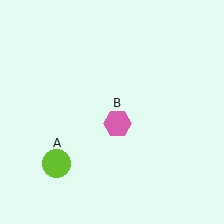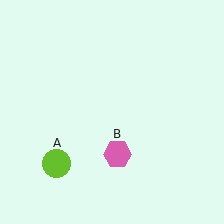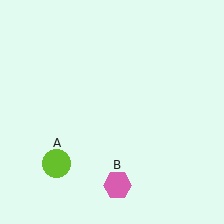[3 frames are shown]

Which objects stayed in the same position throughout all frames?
Lime circle (object A) remained stationary.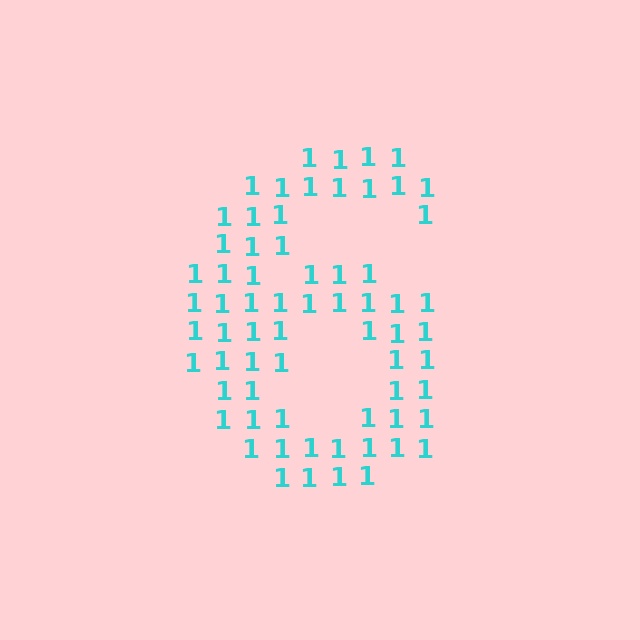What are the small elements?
The small elements are digit 1's.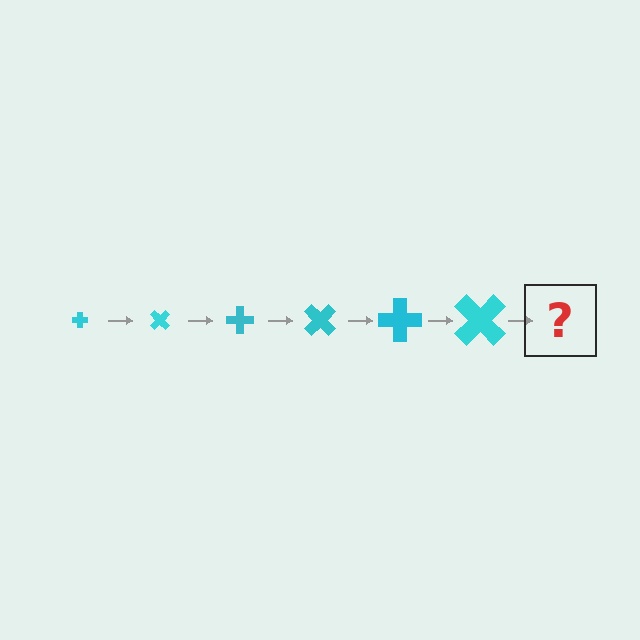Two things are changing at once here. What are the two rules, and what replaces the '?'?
The two rules are that the cross grows larger each step and it rotates 45 degrees each step. The '?' should be a cross, larger than the previous one and rotated 270 degrees from the start.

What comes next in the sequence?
The next element should be a cross, larger than the previous one and rotated 270 degrees from the start.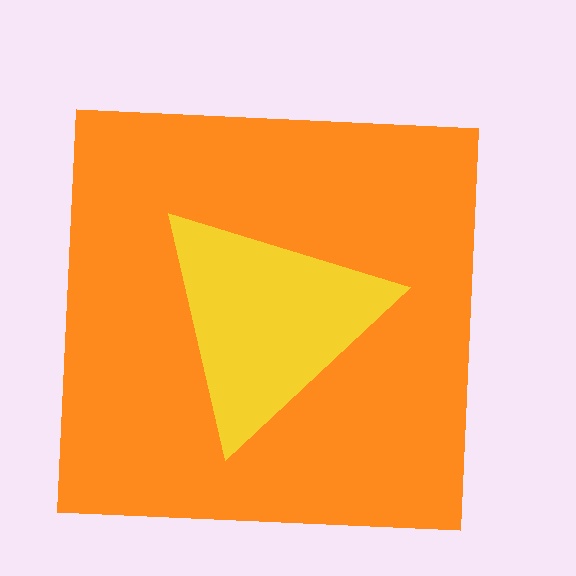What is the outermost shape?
The orange square.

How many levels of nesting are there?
2.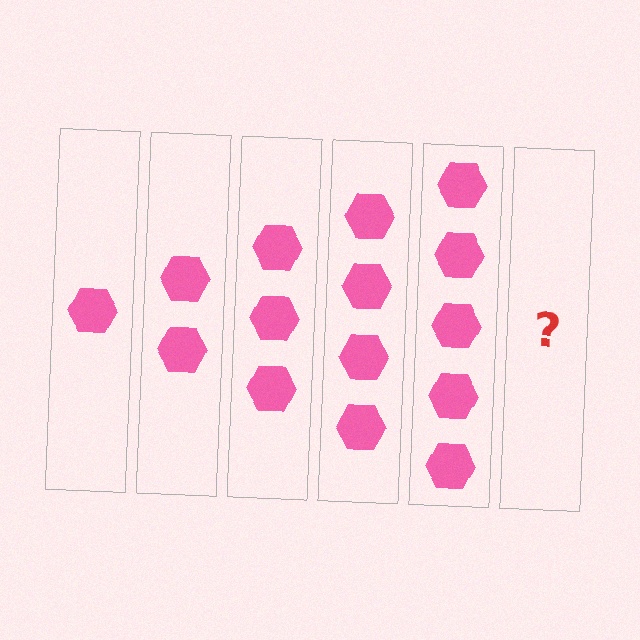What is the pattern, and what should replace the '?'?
The pattern is that each step adds one more hexagon. The '?' should be 6 hexagons.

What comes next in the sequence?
The next element should be 6 hexagons.